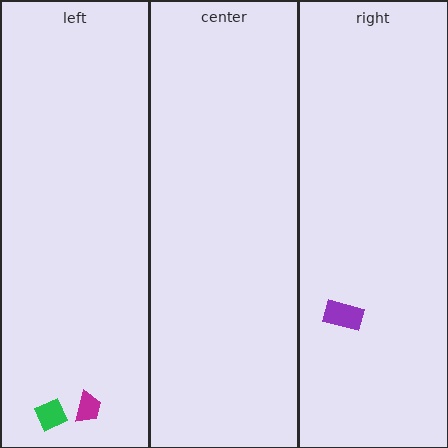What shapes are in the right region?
The purple rectangle.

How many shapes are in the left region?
2.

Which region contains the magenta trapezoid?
The left region.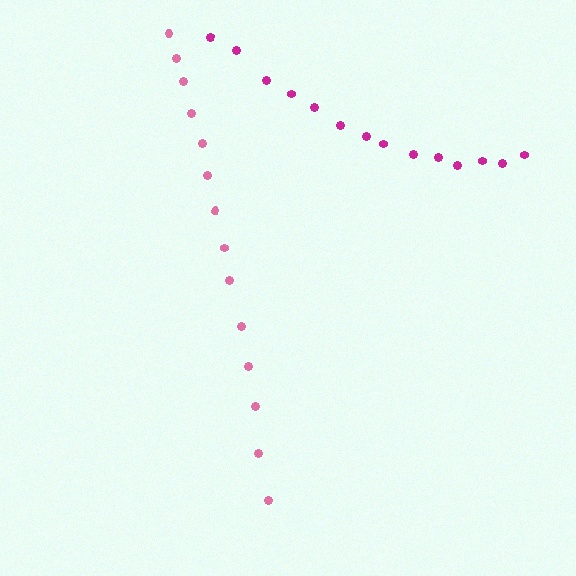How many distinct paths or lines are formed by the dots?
There are 2 distinct paths.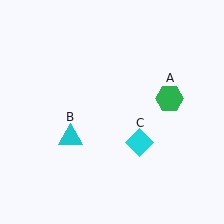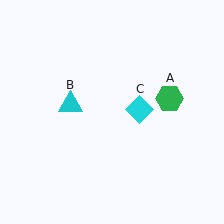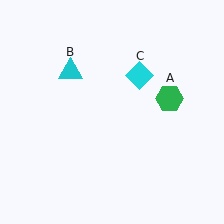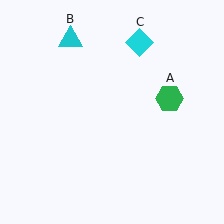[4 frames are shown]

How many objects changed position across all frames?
2 objects changed position: cyan triangle (object B), cyan diamond (object C).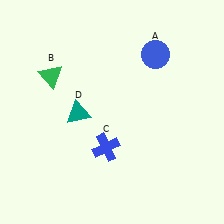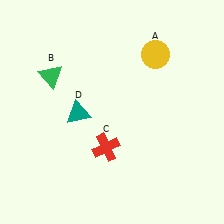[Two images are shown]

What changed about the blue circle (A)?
In Image 1, A is blue. In Image 2, it changed to yellow.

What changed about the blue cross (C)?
In Image 1, C is blue. In Image 2, it changed to red.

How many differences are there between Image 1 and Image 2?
There are 2 differences between the two images.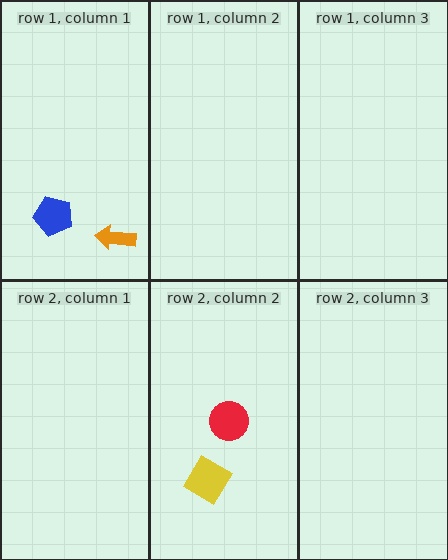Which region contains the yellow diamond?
The row 2, column 2 region.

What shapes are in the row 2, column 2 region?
The red circle, the yellow diamond.